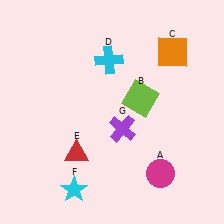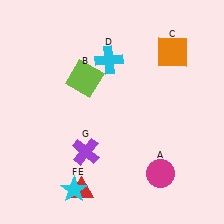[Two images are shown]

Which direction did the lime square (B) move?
The lime square (B) moved left.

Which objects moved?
The objects that moved are: the lime square (B), the red triangle (E), the purple cross (G).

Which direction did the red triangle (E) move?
The red triangle (E) moved down.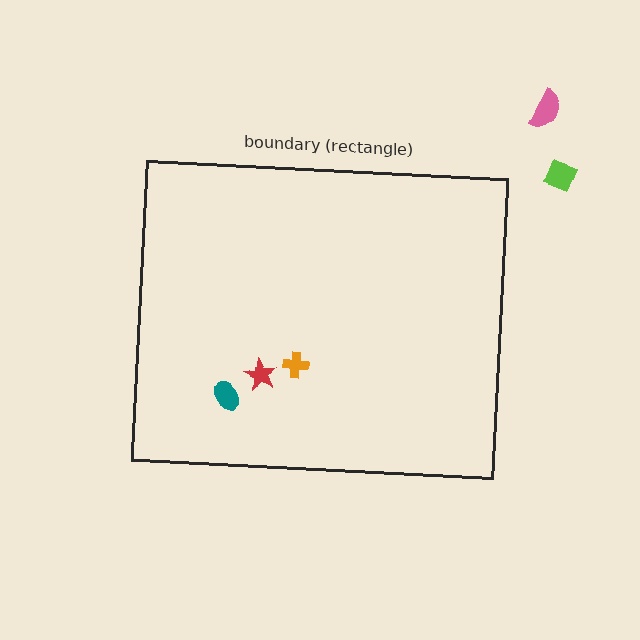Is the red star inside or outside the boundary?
Inside.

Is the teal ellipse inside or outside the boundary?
Inside.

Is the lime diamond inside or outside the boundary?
Outside.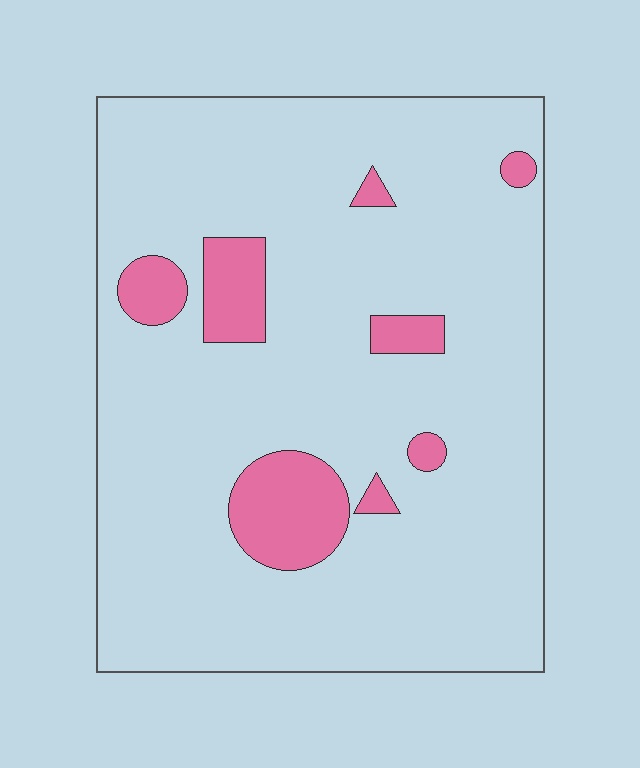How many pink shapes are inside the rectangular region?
8.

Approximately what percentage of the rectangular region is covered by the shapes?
Approximately 10%.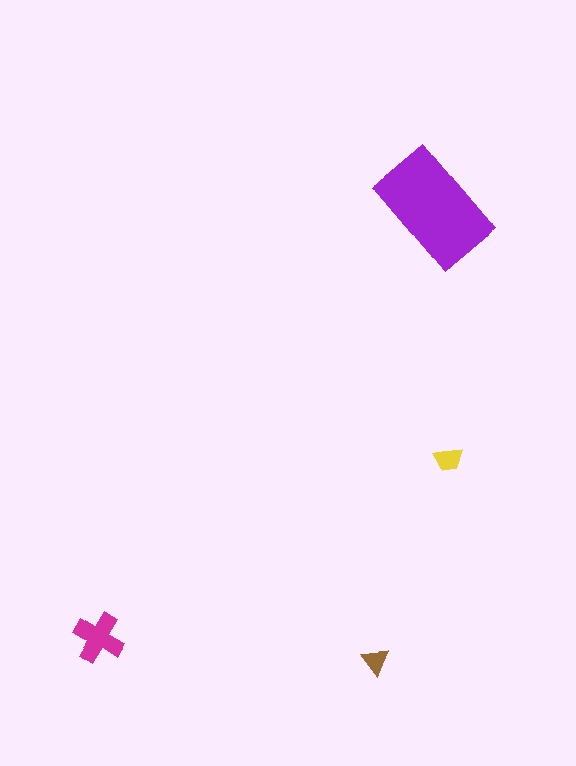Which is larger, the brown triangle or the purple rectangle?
The purple rectangle.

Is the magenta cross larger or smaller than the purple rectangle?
Smaller.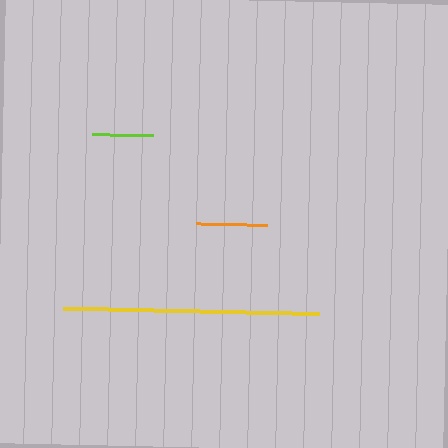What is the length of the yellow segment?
The yellow segment is approximately 256 pixels long.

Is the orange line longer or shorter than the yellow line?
The yellow line is longer than the orange line.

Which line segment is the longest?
The yellow line is the longest at approximately 256 pixels.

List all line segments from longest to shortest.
From longest to shortest: yellow, orange, lime.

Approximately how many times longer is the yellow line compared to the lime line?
The yellow line is approximately 4.2 times the length of the lime line.